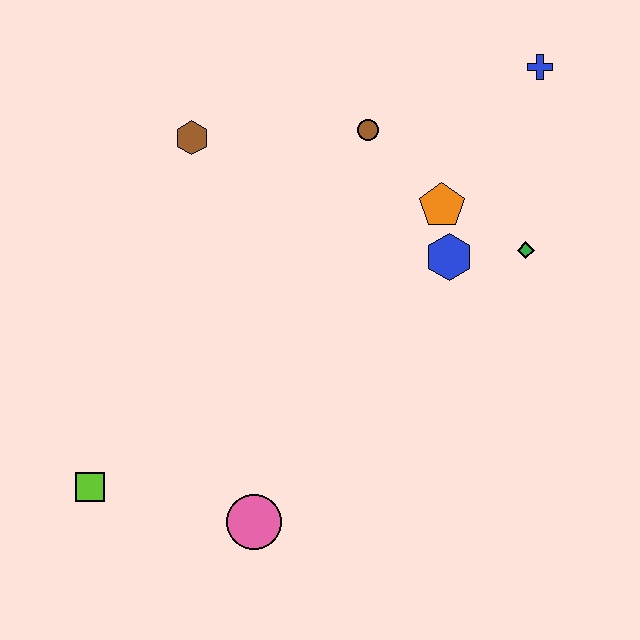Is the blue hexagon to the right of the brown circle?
Yes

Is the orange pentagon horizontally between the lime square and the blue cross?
Yes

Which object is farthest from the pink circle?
The blue cross is farthest from the pink circle.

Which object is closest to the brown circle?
The orange pentagon is closest to the brown circle.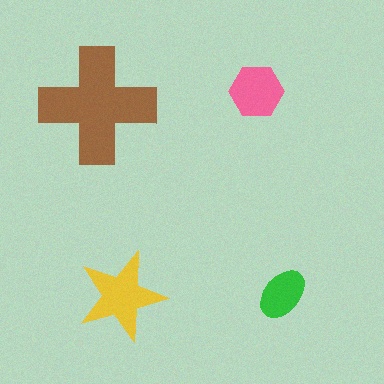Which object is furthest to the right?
The green ellipse is rightmost.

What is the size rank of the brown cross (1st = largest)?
1st.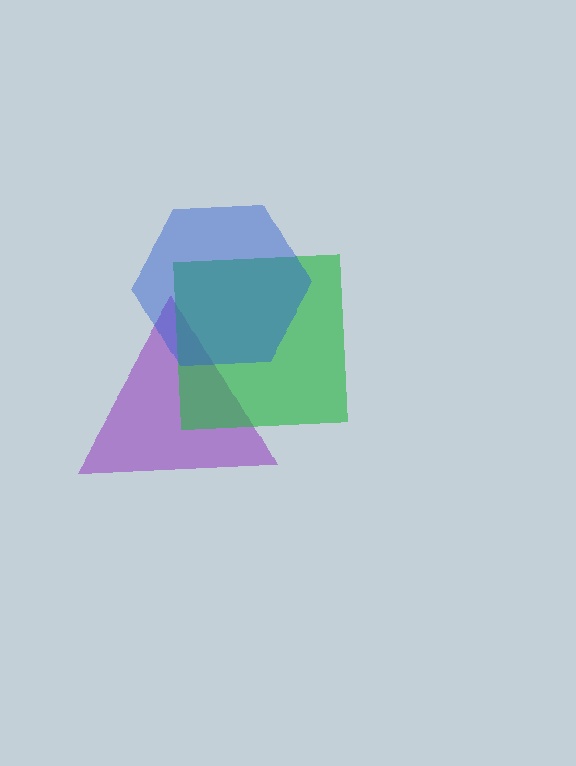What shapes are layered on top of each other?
The layered shapes are: a purple triangle, a green square, a blue hexagon.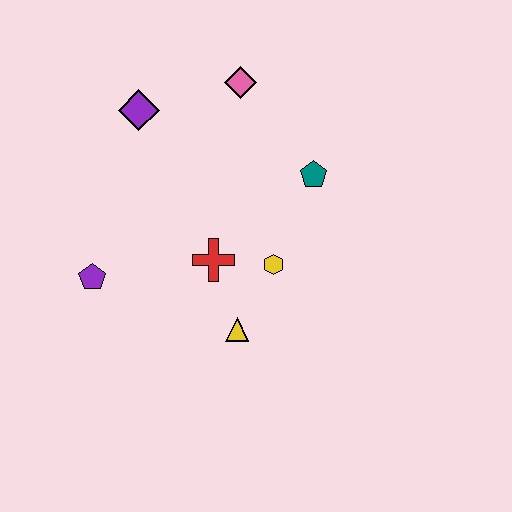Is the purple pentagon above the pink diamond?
No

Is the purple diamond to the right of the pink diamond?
No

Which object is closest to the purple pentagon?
The red cross is closest to the purple pentagon.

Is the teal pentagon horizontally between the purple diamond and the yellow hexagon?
No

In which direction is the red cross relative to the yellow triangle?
The red cross is above the yellow triangle.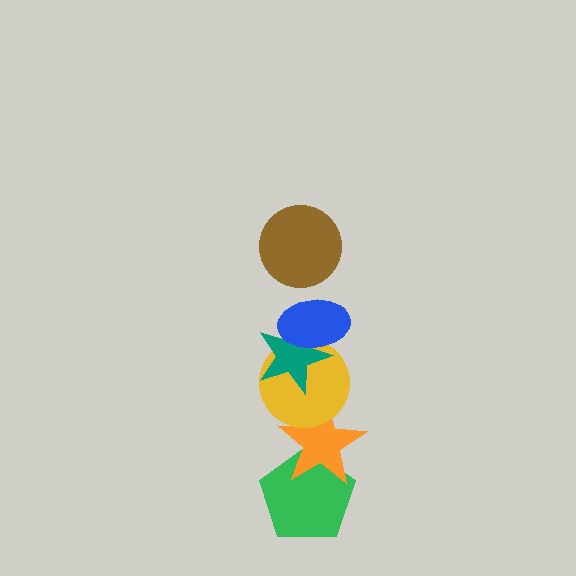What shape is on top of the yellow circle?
The teal star is on top of the yellow circle.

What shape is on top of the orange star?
The yellow circle is on top of the orange star.